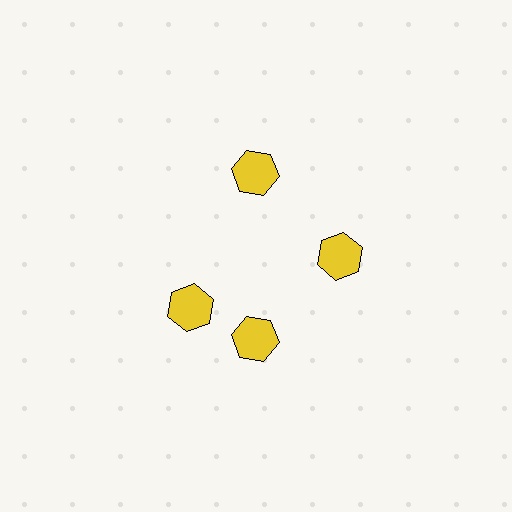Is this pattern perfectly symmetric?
No. The 4 yellow hexagons are arranged in a ring, but one element near the 9 o'clock position is rotated out of alignment along the ring, breaking the 4-fold rotational symmetry.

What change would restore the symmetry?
The symmetry would be restored by rotating it back into even spacing with its neighbors so that all 4 hexagons sit at equal angles and equal distance from the center.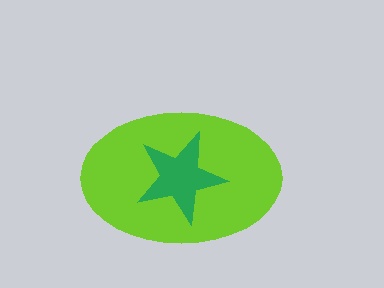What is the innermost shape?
The green star.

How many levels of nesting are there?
2.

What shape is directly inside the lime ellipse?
The green star.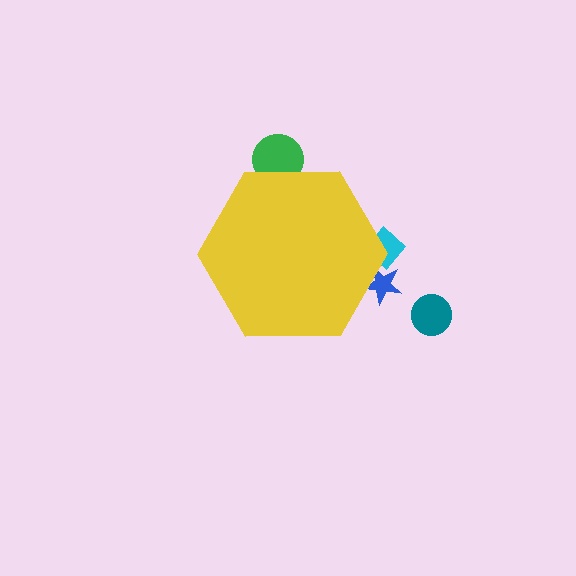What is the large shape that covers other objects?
A yellow hexagon.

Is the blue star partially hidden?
Yes, the blue star is partially hidden behind the yellow hexagon.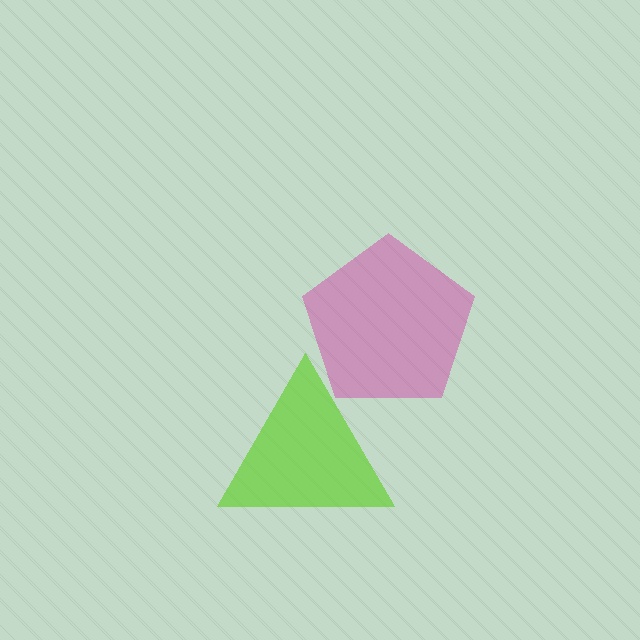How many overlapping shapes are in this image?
There are 2 overlapping shapes in the image.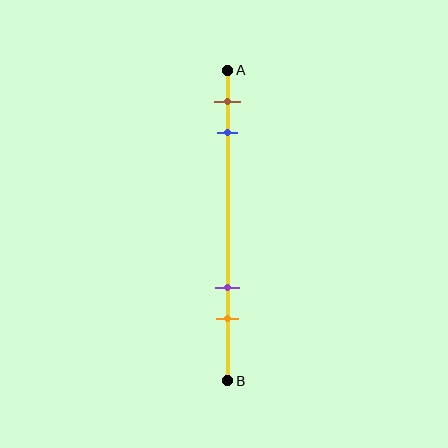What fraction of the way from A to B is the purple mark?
The purple mark is approximately 70% (0.7) of the way from A to B.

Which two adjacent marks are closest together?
The brown and blue marks are the closest adjacent pair.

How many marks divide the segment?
There are 4 marks dividing the segment.